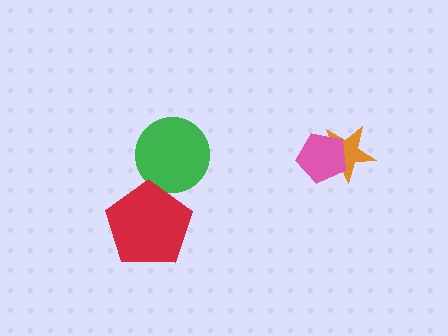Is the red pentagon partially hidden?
No, no other shape covers it.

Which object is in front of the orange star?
The pink pentagon is in front of the orange star.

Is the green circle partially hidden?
Yes, it is partially covered by another shape.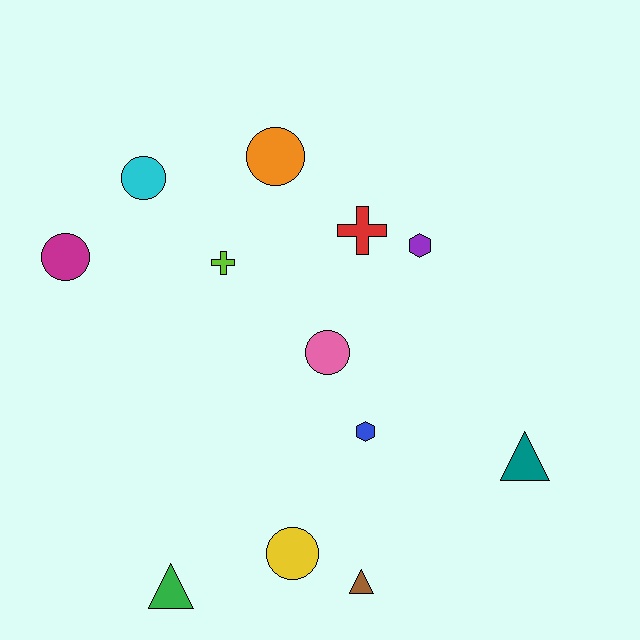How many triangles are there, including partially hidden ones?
There are 3 triangles.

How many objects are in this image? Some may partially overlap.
There are 12 objects.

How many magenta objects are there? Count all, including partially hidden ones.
There is 1 magenta object.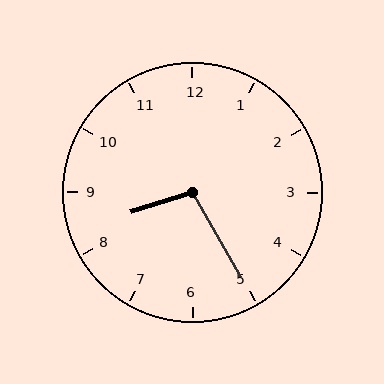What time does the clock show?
8:25.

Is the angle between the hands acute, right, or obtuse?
It is obtuse.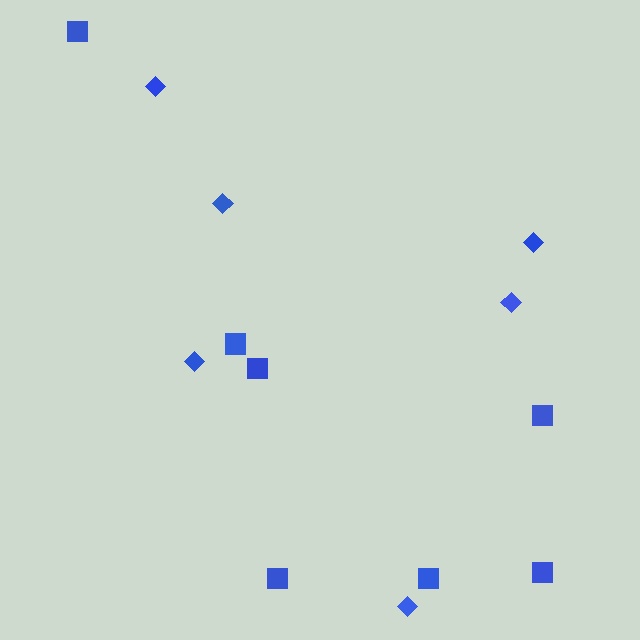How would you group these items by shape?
There are 2 groups: one group of diamonds (6) and one group of squares (7).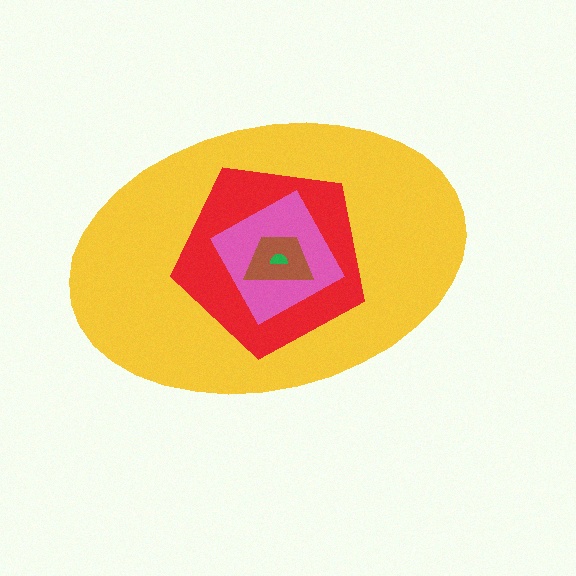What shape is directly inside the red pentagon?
The pink square.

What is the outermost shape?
The yellow ellipse.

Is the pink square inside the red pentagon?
Yes.